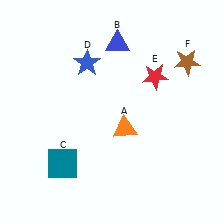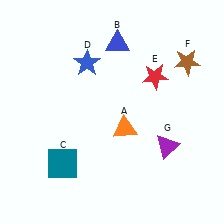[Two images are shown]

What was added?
A purple triangle (G) was added in Image 2.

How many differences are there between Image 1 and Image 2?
There is 1 difference between the two images.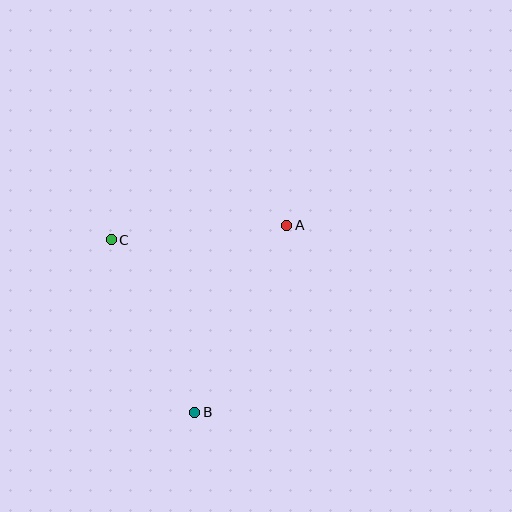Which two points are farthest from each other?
Points A and B are farthest from each other.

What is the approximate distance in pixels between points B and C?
The distance between B and C is approximately 192 pixels.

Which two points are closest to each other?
Points A and C are closest to each other.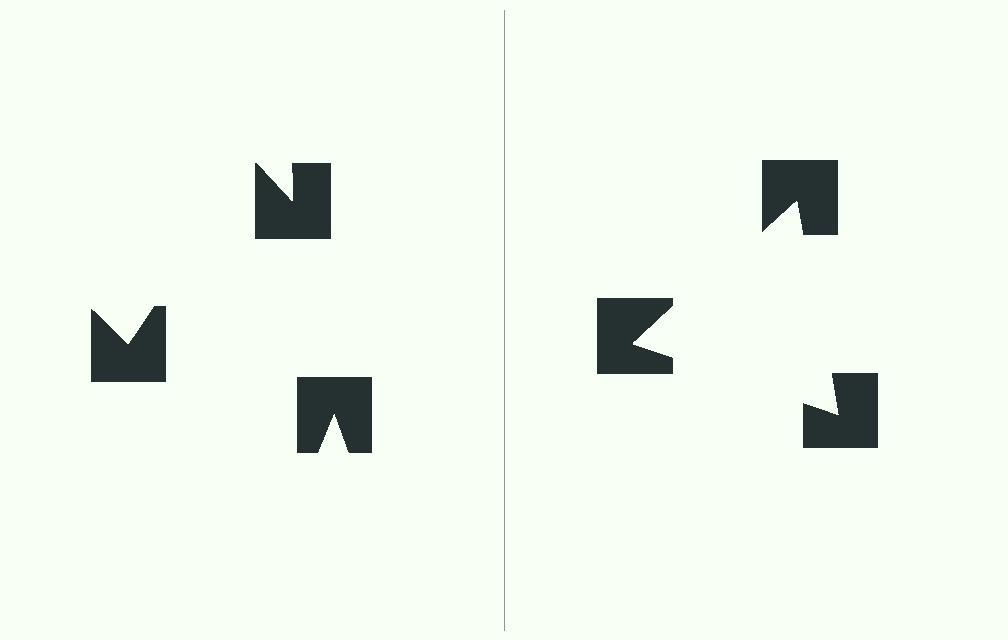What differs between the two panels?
The notched squares are positioned identically on both sides; only the wedge orientations differ. On the right they align to a triangle; on the left they are misaligned.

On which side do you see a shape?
An illusory triangle appears on the right side. On the left side the wedge cuts are rotated, so no coherent shape forms.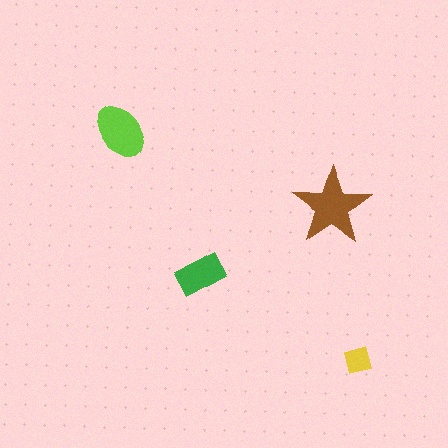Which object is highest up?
The lime ellipse is topmost.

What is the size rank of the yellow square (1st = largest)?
4th.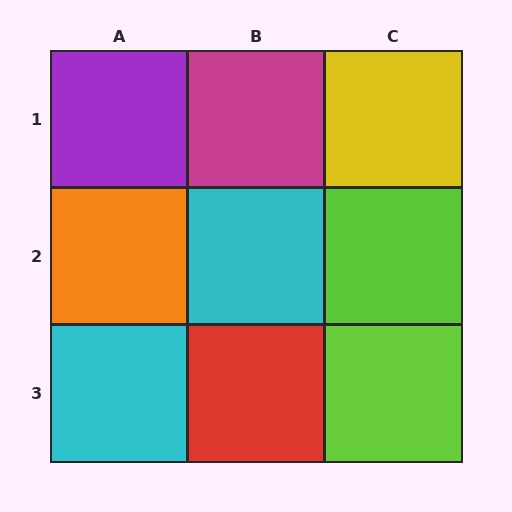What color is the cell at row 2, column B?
Cyan.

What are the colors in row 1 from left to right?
Purple, magenta, yellow.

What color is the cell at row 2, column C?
Lime.